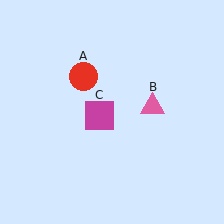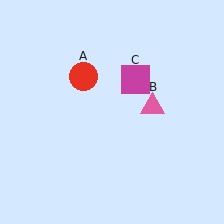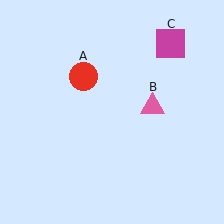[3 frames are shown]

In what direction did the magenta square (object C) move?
The magenta square (object C) moved up and to the right.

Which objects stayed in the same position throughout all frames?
Red circle (object A) and pink triangle (object B) remained stationary.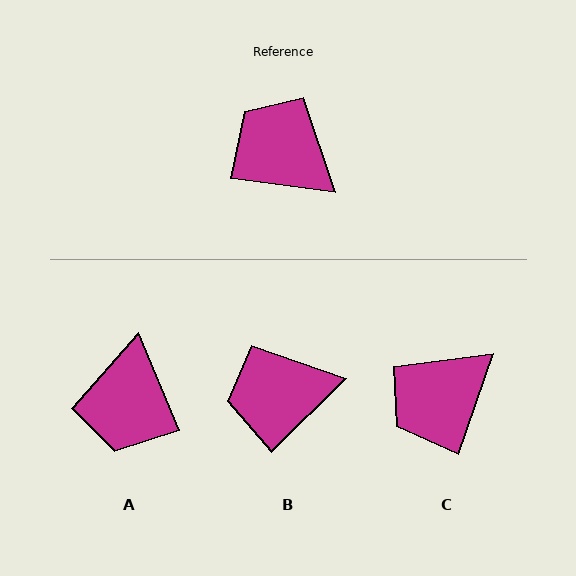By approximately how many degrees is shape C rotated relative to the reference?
Approximately 79 degrees counter-clockwise.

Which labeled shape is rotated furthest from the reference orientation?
A, about 121 degrees away.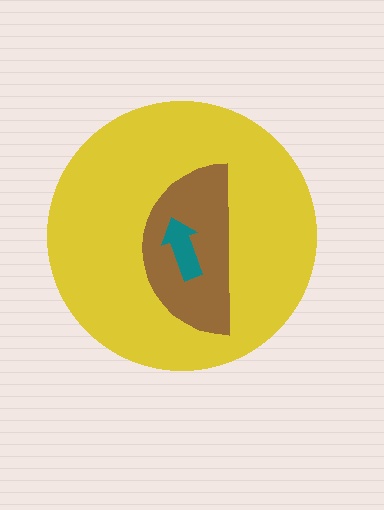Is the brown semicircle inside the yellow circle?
Yes.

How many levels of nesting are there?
3.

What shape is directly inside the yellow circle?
The brown semicircle.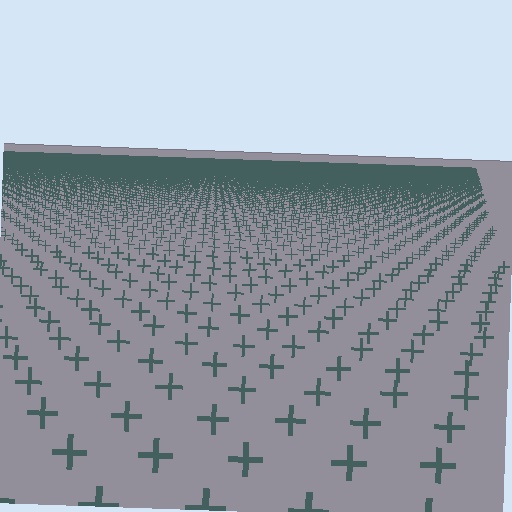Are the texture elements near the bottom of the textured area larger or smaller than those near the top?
Larger. Near the bottom, elements are closer to the viewer and appear at a bigger on-screen size.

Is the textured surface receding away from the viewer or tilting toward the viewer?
The surface is receding away from the viewer. Texture elements get smaller and denser toward the top.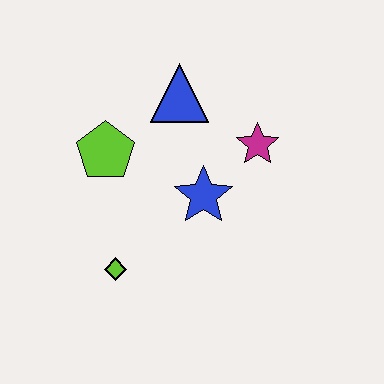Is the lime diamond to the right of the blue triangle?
No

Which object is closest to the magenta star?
The blue star is closest to the magenta star.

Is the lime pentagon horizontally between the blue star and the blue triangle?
No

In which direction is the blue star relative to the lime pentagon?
The blue star is to the right of the lime pentagon.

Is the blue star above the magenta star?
No